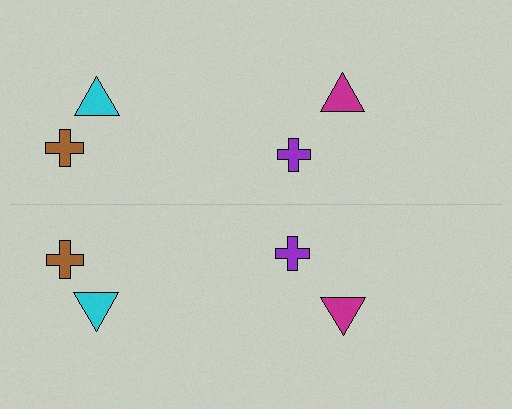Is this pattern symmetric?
Yes, this pattern has bilateral (reflection) symmetry.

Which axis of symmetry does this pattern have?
The pattern has a horizontal axis of symmetry running through the center of the image.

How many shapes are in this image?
There are 8 shapes in this image.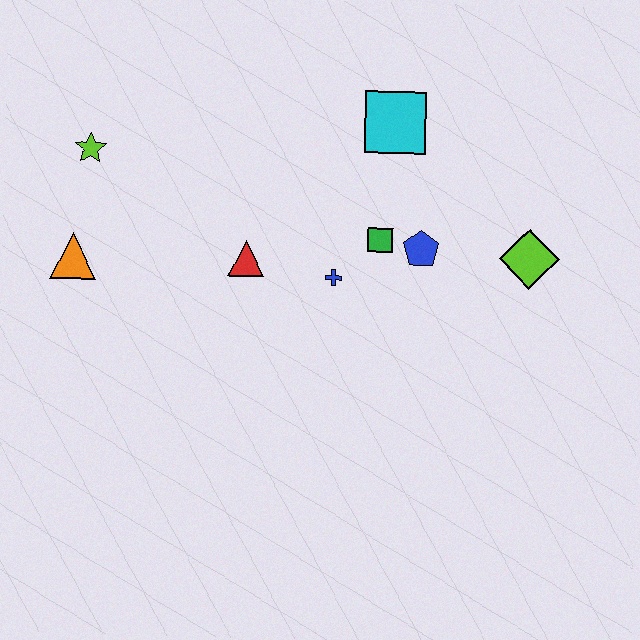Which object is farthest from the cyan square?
The orange triangle is farthest from the cyan square.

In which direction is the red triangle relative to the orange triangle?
The red triangle is to the right of the orange triangle.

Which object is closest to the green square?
The blue pentagon is closest to the green square.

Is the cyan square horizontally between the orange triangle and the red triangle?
No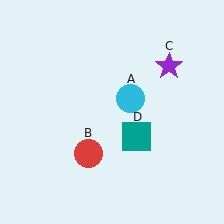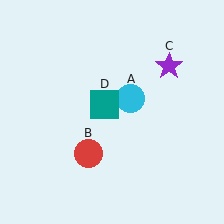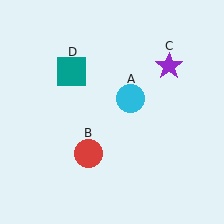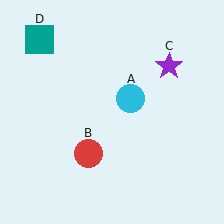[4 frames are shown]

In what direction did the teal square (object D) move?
The teal square (object D) moved up and to the left.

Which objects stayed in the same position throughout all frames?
Cyan circle (object A) and red circle (object B) and purple star (object C) remained stationary.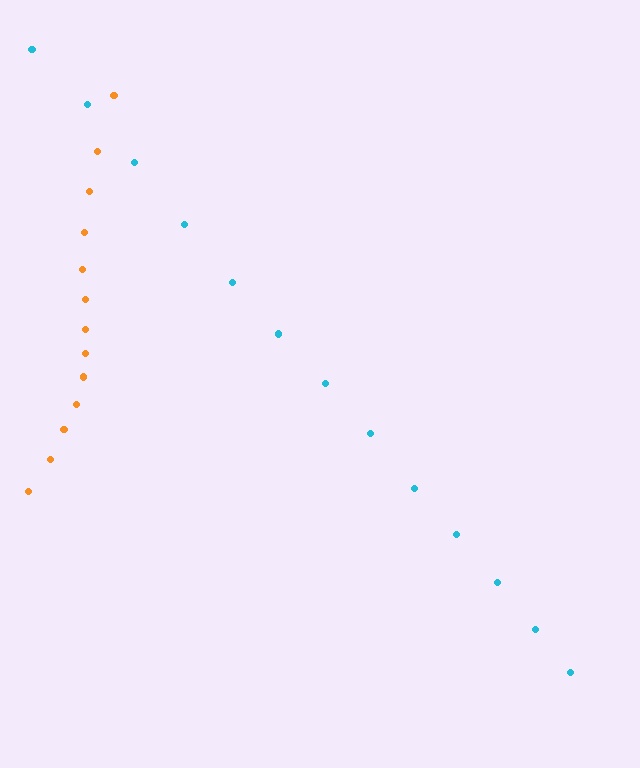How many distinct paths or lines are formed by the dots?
There are 2 distinct paths.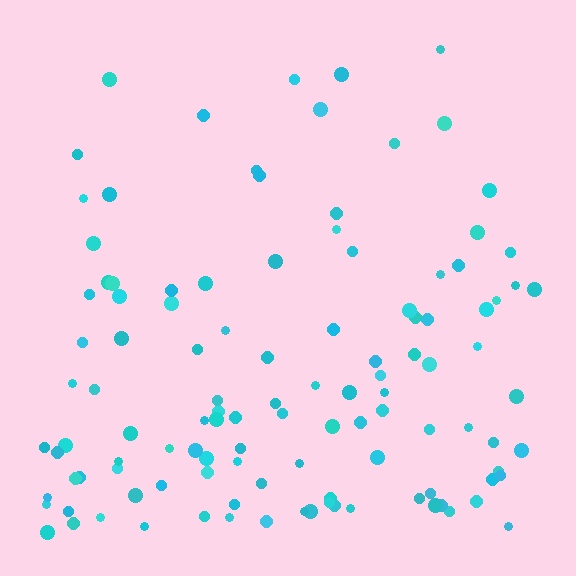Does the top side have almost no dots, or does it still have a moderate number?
Still a moderate number, just noticeably fewer than the bottom.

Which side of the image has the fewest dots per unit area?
The top.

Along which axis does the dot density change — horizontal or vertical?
Vertical.